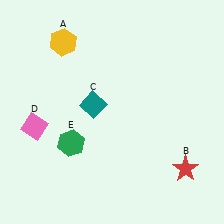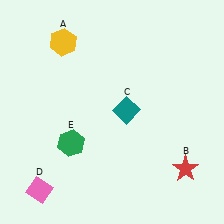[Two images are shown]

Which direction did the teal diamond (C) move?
The teal diamond (C) moved right.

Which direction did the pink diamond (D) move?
The pink diamond (D) moved down.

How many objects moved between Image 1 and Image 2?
2 objects moved between the two images.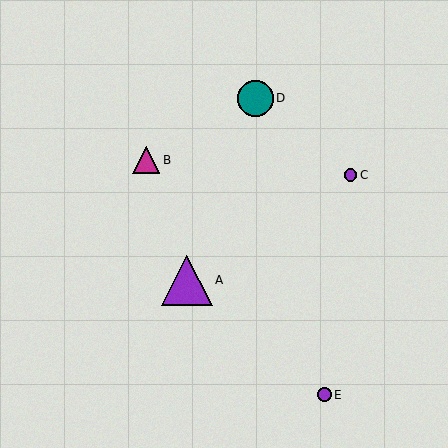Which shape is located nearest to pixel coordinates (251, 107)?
The teal circle (labeled D) at (255, 98) is nearest to that location.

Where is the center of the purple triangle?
The center of the purple triangle is at (187, 280).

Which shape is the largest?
The purple triangle (labeled A) is the largest.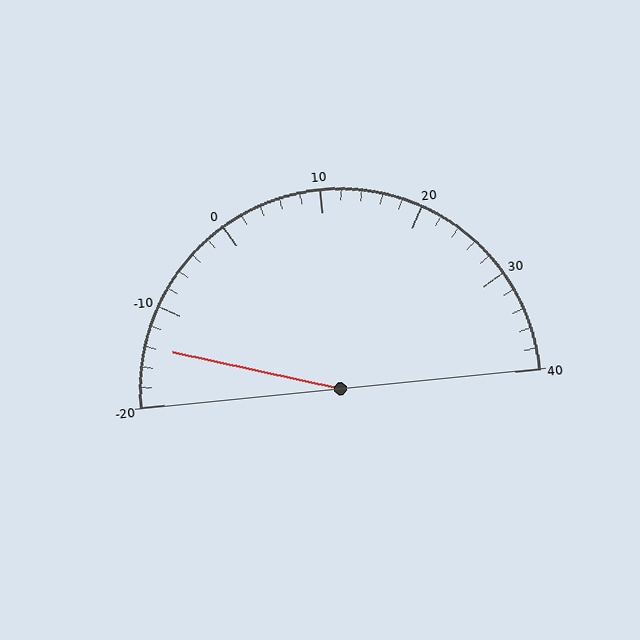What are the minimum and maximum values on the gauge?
The gauge ranges from -20 to 40.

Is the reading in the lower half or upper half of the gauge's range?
The reading is in the lower half of the range (-20 to 40).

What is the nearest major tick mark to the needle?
The nearest major tick mark is -10.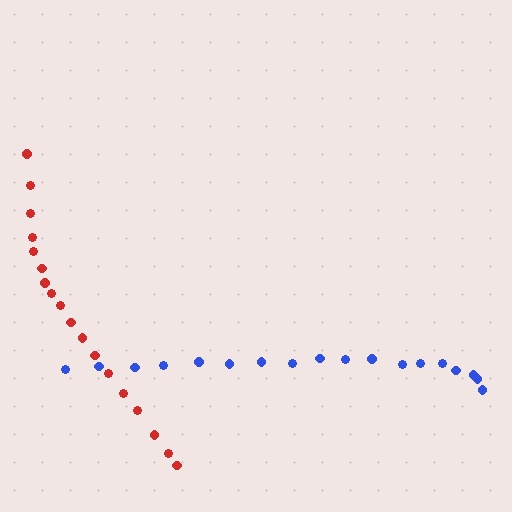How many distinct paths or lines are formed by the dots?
There are 2 distinct paths.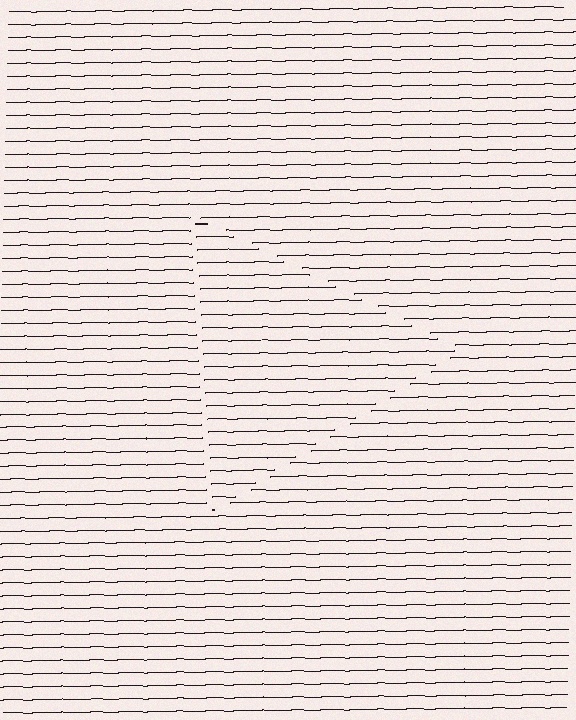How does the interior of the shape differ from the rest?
The interior of the shape contains the same grating, shifted by half a period — the contour is defined by the phase discontinuity where line-ends from the inner and outer gratings abut.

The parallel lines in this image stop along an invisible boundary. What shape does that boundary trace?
An illusory triangle. The interior of the shape contains the same grating, shifted by half a period — the contour is defined by the phase discontinuity where line-ends from the inner and outer gratings abut.